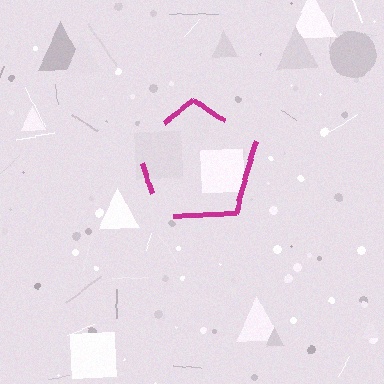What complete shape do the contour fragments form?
The contour fragments form a pentagon.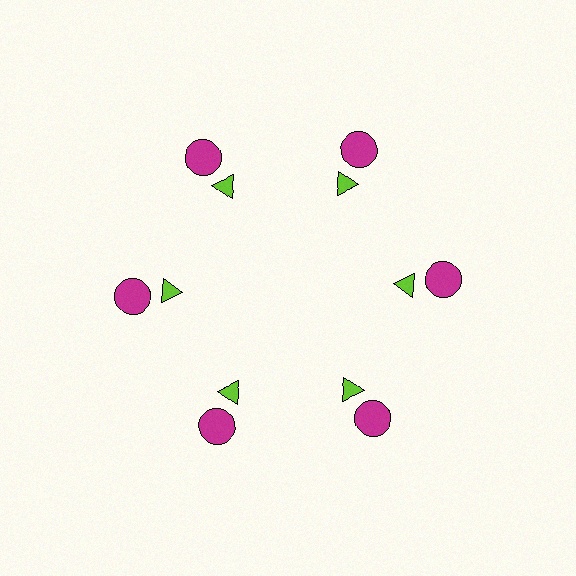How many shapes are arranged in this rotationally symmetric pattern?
There are 12 shapes, arranged in 6 groups of 2.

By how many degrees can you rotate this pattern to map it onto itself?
The pattern maps onto itself every 60 degrees of rotation.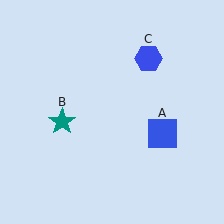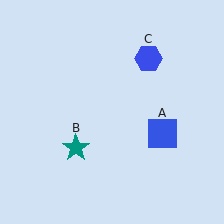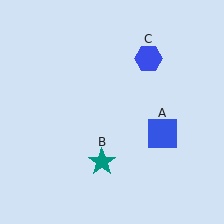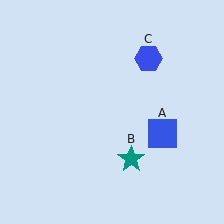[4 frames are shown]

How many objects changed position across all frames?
1 object changed position: teal star (object B).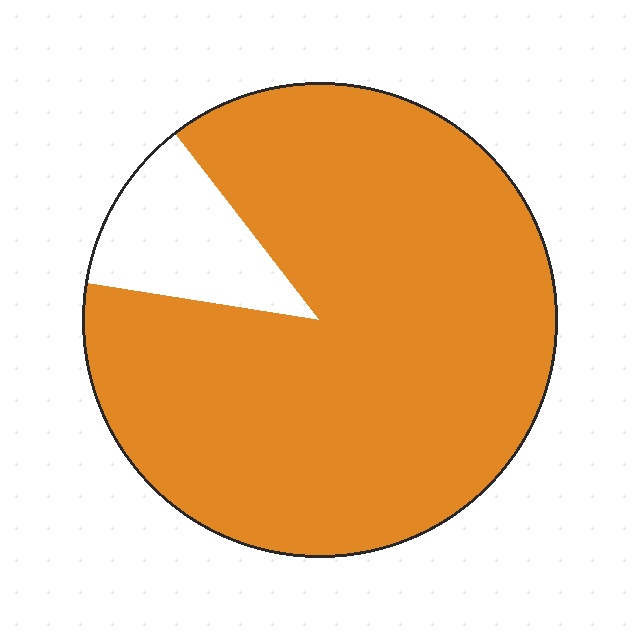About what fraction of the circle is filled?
About seven eighths (7/8).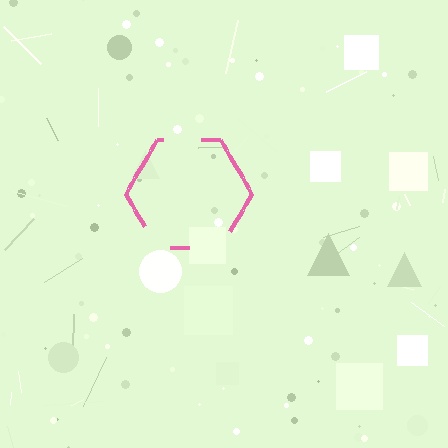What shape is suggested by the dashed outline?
The dashed outline suggests a hexagon.